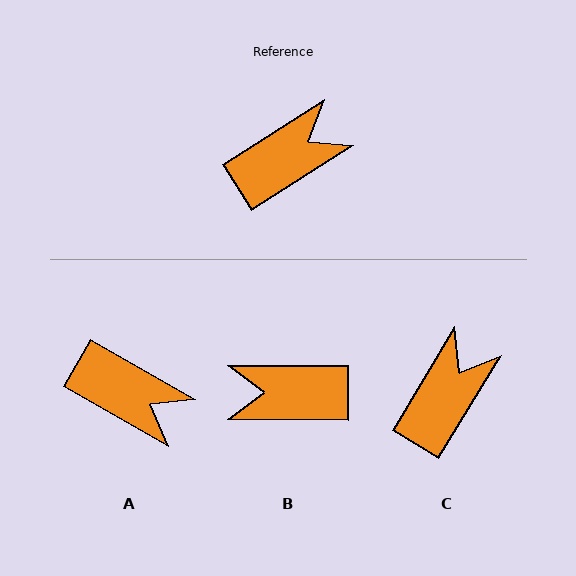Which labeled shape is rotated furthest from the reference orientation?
B, about 147 degrees away.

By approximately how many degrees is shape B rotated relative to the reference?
Approximately 147 degrees counter-clockwise.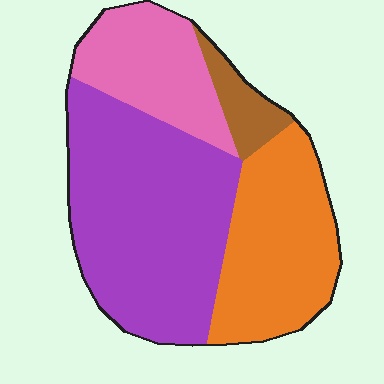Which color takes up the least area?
Brown, at roughly 5%.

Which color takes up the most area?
Purple, at roughly 45%.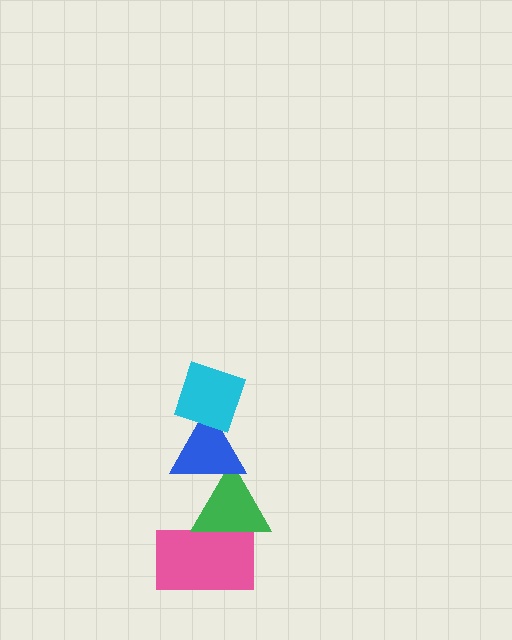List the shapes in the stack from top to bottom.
From top to bottom: the cyan diamond, the blue triangle, the green triangle, the pink rectangle.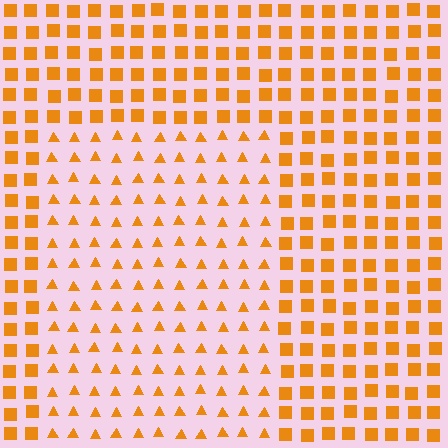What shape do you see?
I see a rectangle.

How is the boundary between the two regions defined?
The boundary is defined by a change in element shape: triangles inside vs. squares outside. All elements share the same color and spacing.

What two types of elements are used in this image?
The image uses triangles inside the rectangle region and squares outside it.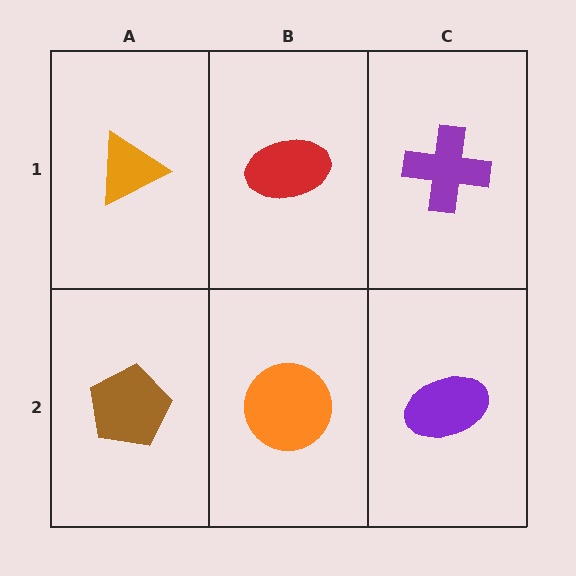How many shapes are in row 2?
3 shapes.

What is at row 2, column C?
A purple ellipse.